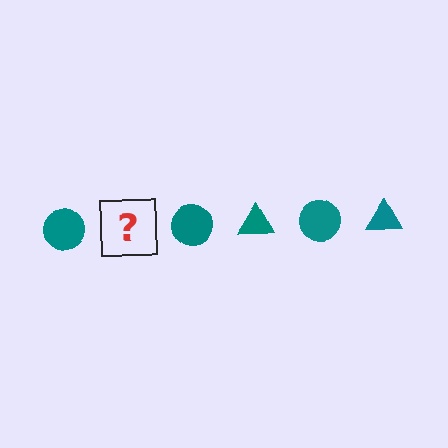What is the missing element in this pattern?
The missing element is a teal triangle.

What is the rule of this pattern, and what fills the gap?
The rule is that the pattern cycles through circle, triangle shapes in teal. The gap should be filled with a teal triangle.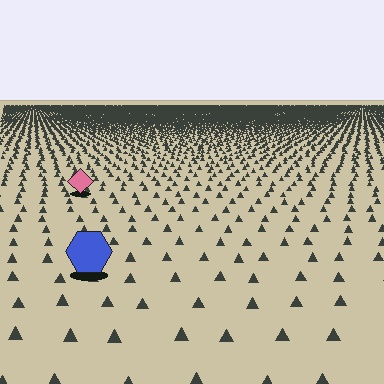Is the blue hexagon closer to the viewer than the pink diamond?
Yes. The blue hexagon is closer — you can tell from the texture gradient: the ground texture is coarser near it.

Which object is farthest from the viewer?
The pink diamond is farthest from the viewer. It appears smaller and the ground texture around it is denser.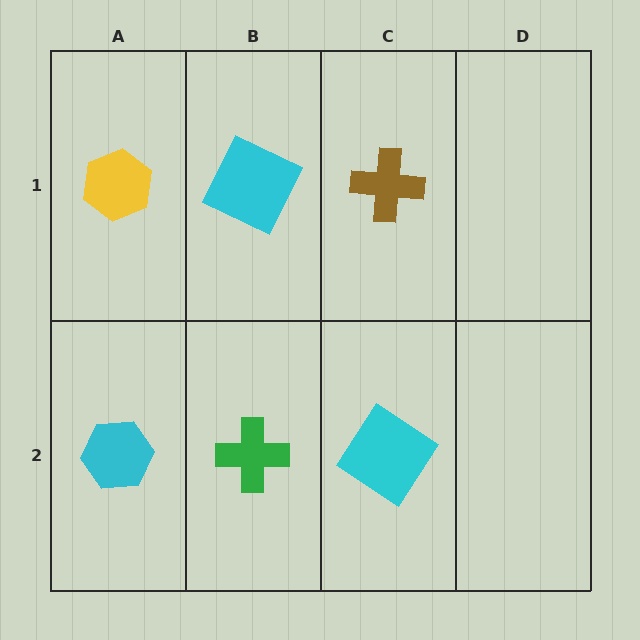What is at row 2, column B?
A green cross.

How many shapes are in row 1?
3 shapes.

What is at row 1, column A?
A yellow hexagon.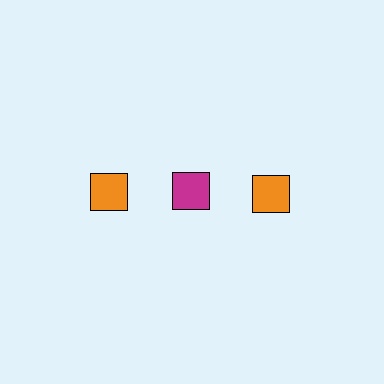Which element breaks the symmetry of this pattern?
The magenta square in the top row, second from left column breaks the symmetry. All other shapes are orange squares.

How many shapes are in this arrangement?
There are 3 shapes arranged in a grid pattern.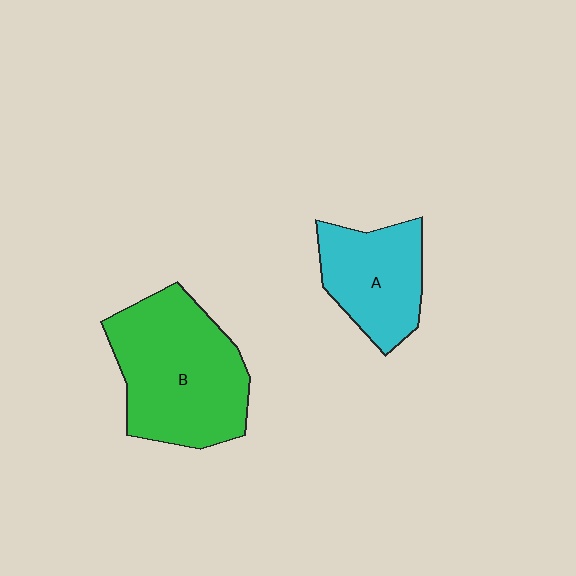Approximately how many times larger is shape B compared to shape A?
Approximately 1.6 times.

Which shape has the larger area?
Shape B (green).